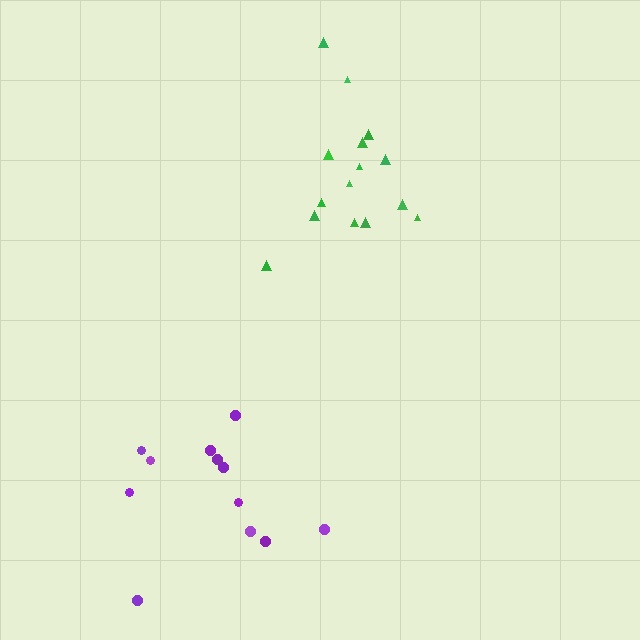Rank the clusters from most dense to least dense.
green, purple.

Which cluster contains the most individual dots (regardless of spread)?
Green (15).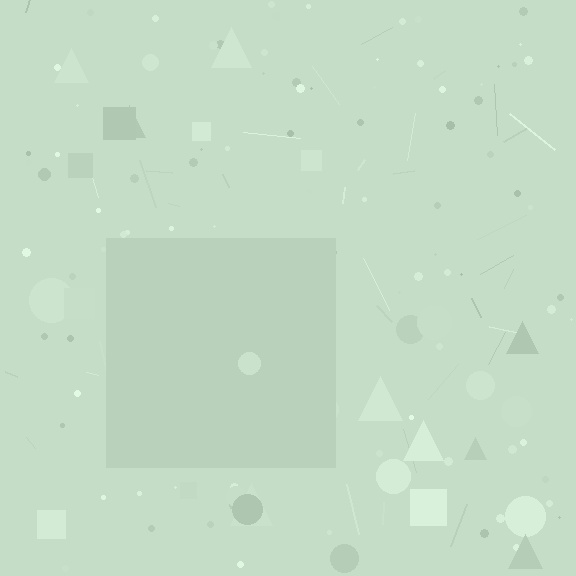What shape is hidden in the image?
A square is hidden in the image.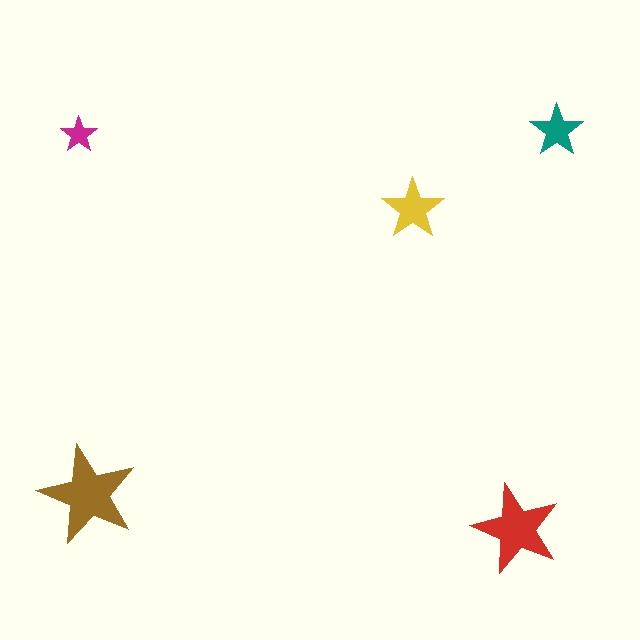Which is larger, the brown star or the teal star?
The brown one.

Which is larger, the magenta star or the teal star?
The teal one.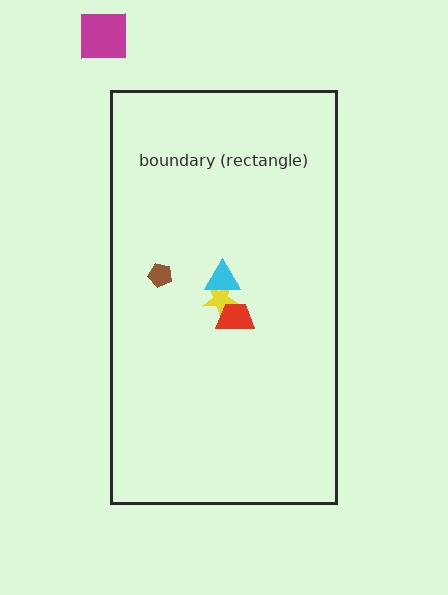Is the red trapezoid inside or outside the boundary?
Inside.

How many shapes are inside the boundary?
4 inside, 1 outside.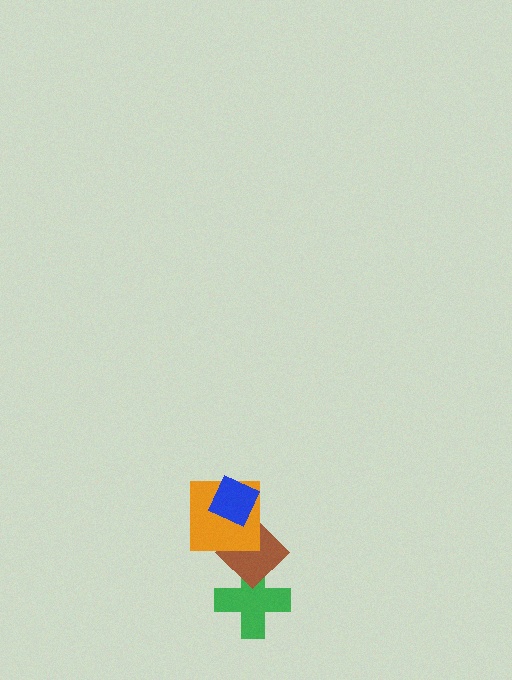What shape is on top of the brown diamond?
The orange square is on top of the brown diamond.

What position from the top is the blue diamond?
The blue diamond is 1st from the top.